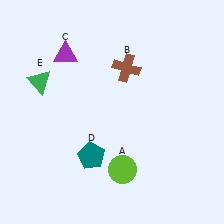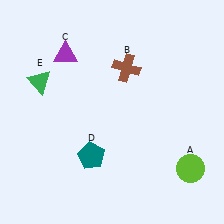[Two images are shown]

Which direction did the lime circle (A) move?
The lime circle (A) moved right.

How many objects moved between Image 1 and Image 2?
1 object moved between the two images.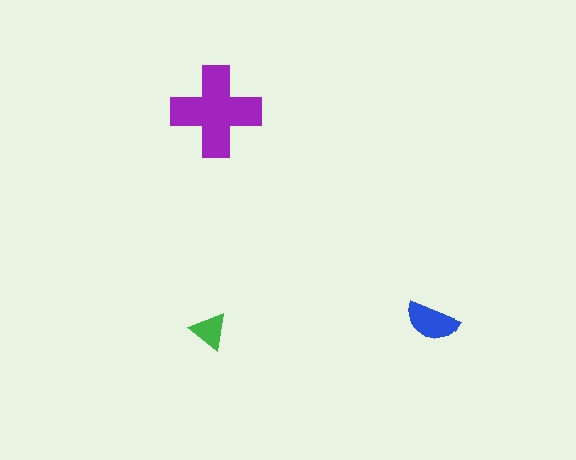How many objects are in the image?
There are 3 objects in the image.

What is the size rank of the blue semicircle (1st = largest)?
2nd.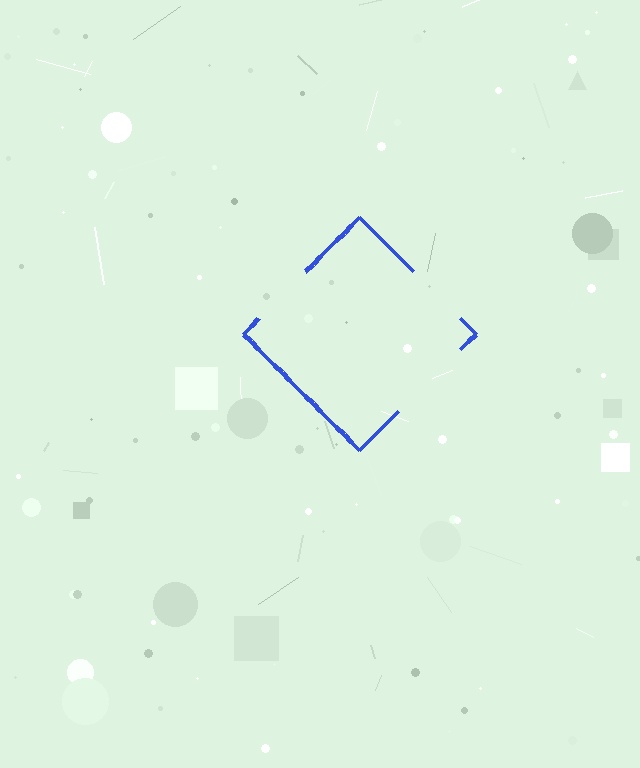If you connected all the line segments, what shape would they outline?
They would outline a diamond.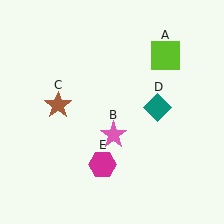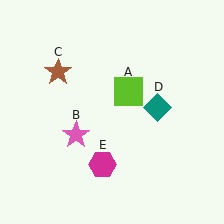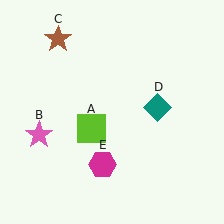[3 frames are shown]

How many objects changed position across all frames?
3 objects changed position: lime square (object A), pink star (object B), brown star (object C).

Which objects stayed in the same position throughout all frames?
Teal diamond (object D) and magenta hexagon (object E) remained stationary.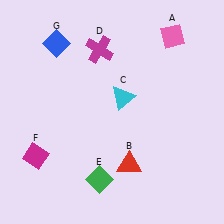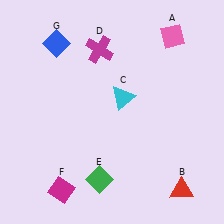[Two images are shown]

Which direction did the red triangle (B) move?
The red triangle (B) moved right.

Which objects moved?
The objects that moved are: the red triangle (B), the magenta diamond (F).